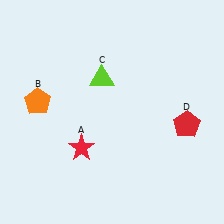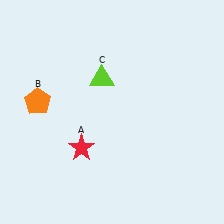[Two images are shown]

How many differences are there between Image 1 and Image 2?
There is 1 difference between the two images.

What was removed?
The red pentagon (D) was removed in Image 2.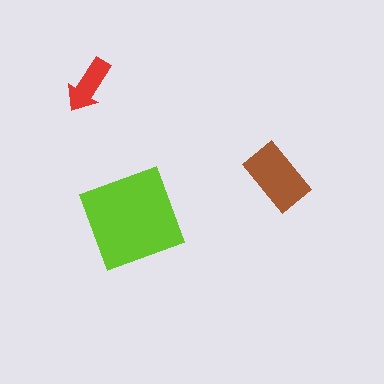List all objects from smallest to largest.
The red arrow, the brown rectangle, the lime square.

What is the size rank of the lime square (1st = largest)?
1st.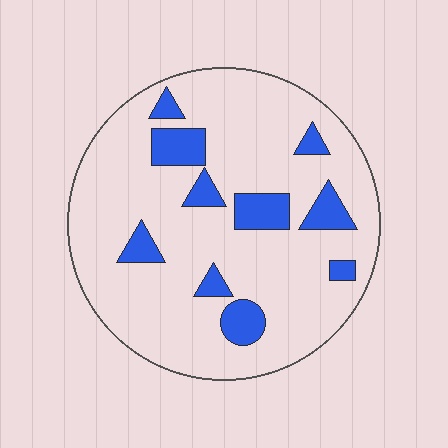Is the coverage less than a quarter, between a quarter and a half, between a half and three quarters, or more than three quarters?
Less than a quarter.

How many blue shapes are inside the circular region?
10.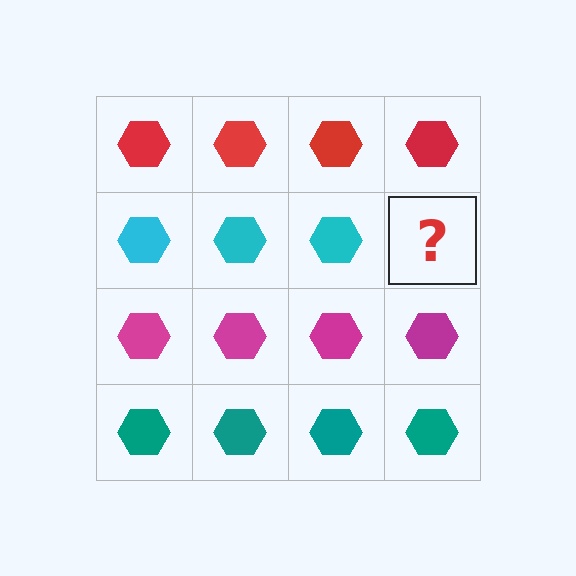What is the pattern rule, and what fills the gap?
The rule is that each row has a consistent color. The gap should be filled with a cyan hexagon.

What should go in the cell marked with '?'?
The missing cell should contain a cyan hexagon.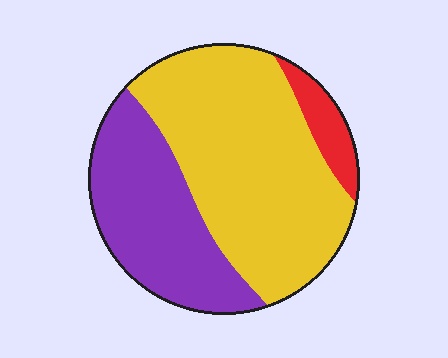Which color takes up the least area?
Red, at roughly 10%.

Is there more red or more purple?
Purple.